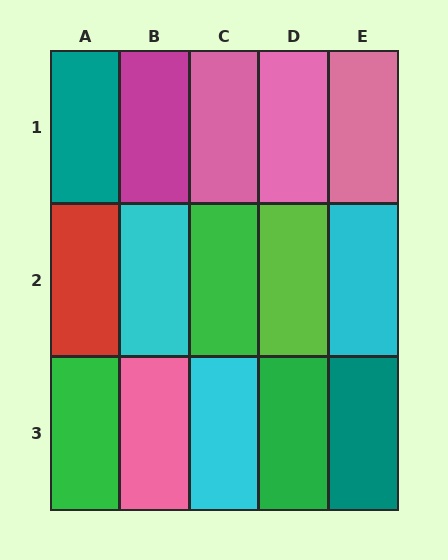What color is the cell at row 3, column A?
Green.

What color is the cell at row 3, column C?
Cyan.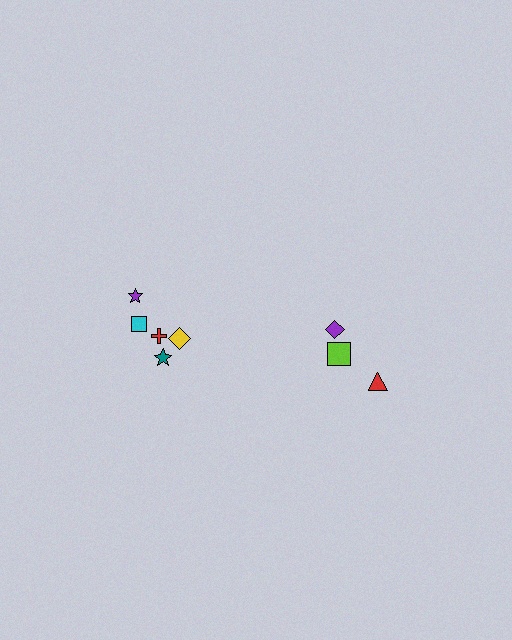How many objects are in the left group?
There are 5 objects.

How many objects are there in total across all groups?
There are 8 objects.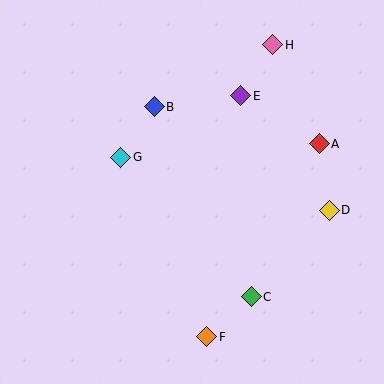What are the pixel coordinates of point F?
Point F is at (207, 337).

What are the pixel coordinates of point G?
Point G is at (121, 157).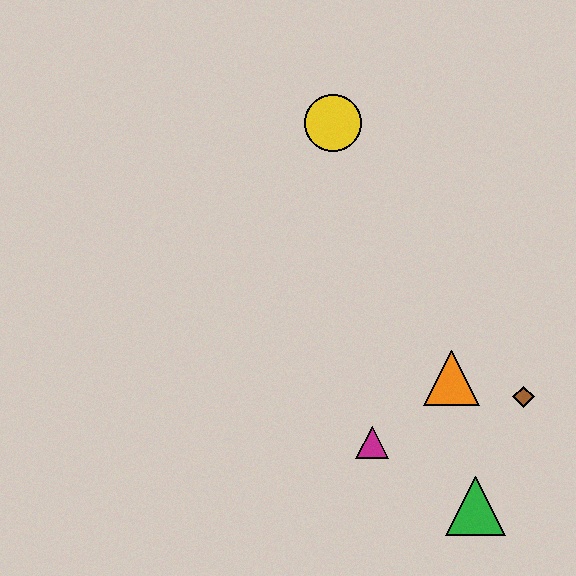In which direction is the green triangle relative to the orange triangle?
The green triangle is below the orange triangle.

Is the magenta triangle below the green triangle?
No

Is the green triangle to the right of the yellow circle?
Yes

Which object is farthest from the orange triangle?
The yellow circle is farthest from the orange triangle.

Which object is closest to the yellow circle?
The orange triangle is closest to the yellow circle.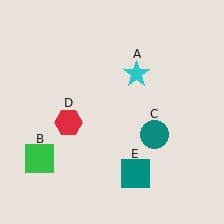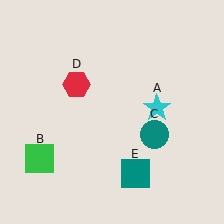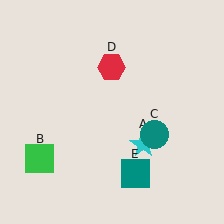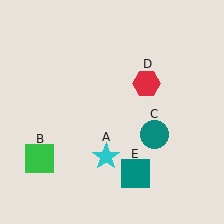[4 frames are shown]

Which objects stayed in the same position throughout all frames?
Green square (object B) and teal circle (object C) and teal square (object E) remained stationary.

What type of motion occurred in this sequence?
The cyan star (object A), red hexagon (object D) rotated clockwise around the center of the scene.